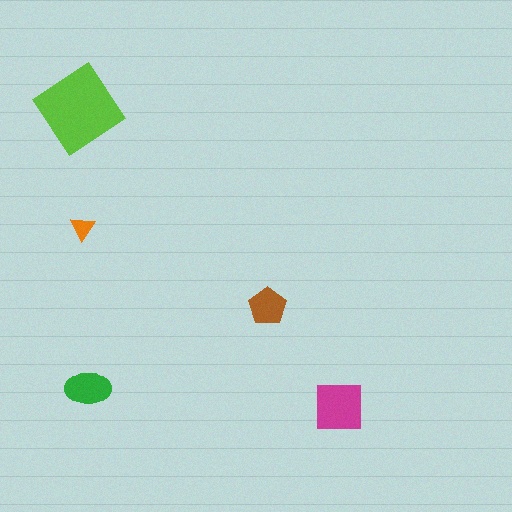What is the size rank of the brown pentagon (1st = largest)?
4th.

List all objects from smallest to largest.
The orange triangle, the brown pentagon, the green ellipse, the magenta square, the lime diamond.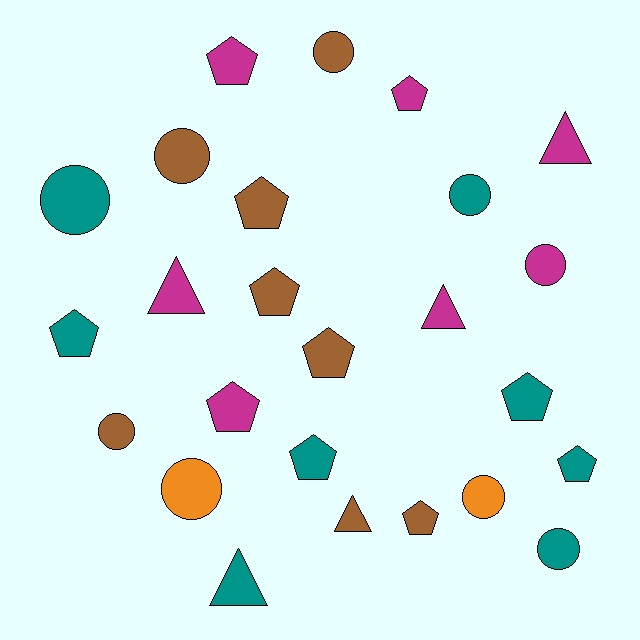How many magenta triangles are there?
There are 3 magenta triangles.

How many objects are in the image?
There are 25 objects.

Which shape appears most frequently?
Pentagon, with 11 objects.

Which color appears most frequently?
Brown, with 8 objects.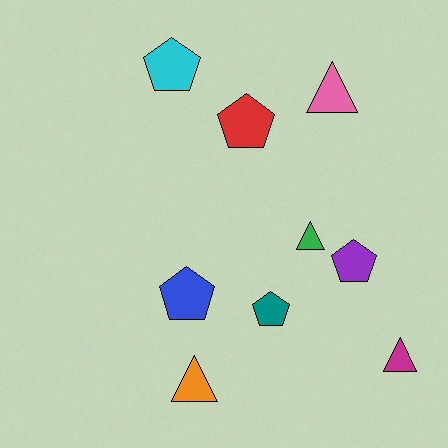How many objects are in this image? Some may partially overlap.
There are 9 objects.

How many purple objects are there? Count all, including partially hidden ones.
There is 1 purple object.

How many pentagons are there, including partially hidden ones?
There are 5 pentagons.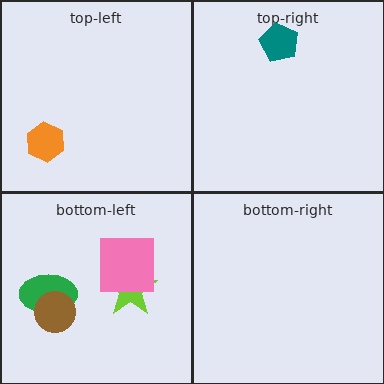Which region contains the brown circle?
The bottom-left region.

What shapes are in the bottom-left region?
The green ellipse, the lime star, the pink square, the brown circle.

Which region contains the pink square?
The bottom-left region.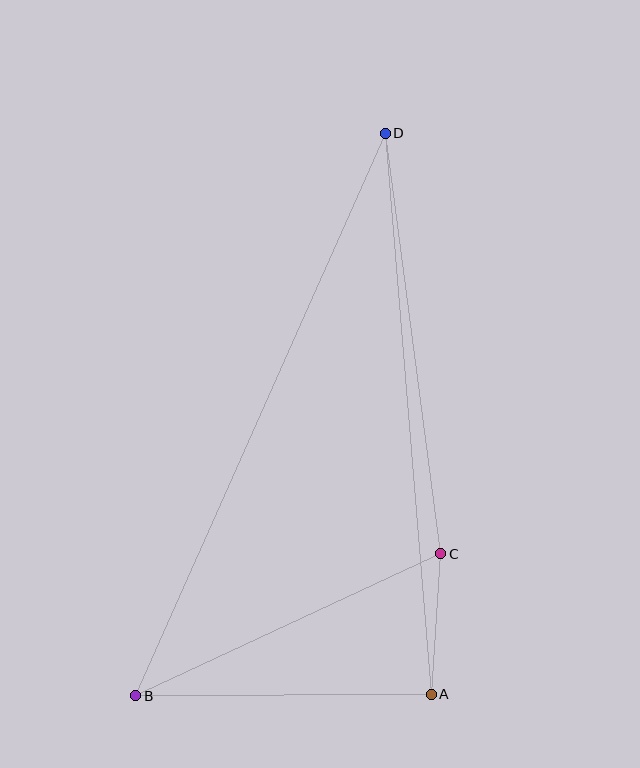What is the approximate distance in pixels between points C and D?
The distance between C and D is approximately 424 pixels.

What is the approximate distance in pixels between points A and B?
The distance between A and B is approximately 296 pixels.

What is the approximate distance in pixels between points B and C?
The distance between B and C is approximately 337 pixels.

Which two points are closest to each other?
Points A and C are closest to each other.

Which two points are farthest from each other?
Points B and D are farthest from each other.